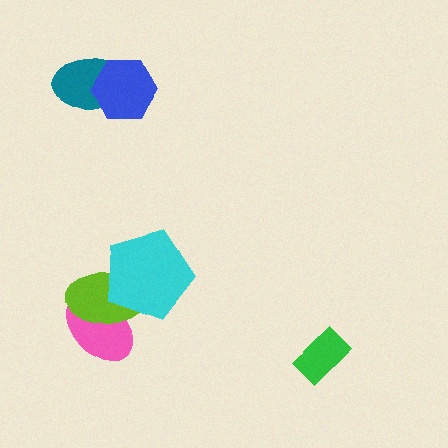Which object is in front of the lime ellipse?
The cyan pentagon is in front of the lime ellipse.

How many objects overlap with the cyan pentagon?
2 objects overlap with the cyan pentagon.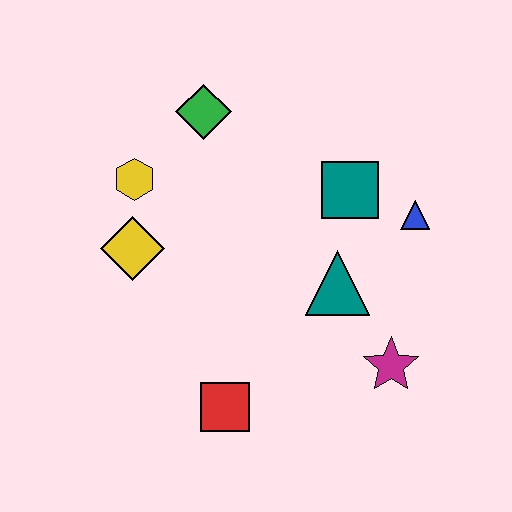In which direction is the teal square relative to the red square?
The teal square is above the red square.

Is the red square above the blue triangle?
No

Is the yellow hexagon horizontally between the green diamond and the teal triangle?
No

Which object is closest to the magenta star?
The teal triangle is closest to the magenta star.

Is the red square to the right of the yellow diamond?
Yes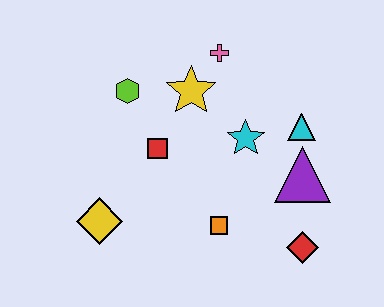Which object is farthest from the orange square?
The pink cross is farthest from the orange square.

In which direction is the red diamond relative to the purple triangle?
The red diamond is below the purple triangle.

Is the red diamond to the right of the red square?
Yes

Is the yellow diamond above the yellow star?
No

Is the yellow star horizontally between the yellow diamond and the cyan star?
Yes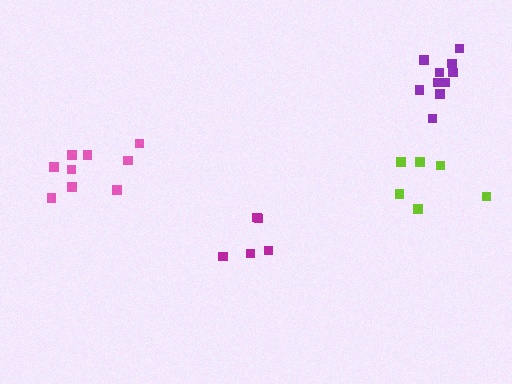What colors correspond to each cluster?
The clusters are colored: purple, magenta, pink, lime.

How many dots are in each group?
Group 1: 10 dots, Group 2: 5 dots, Group 3: 9 dots, Group 4: 6 dots (30 total).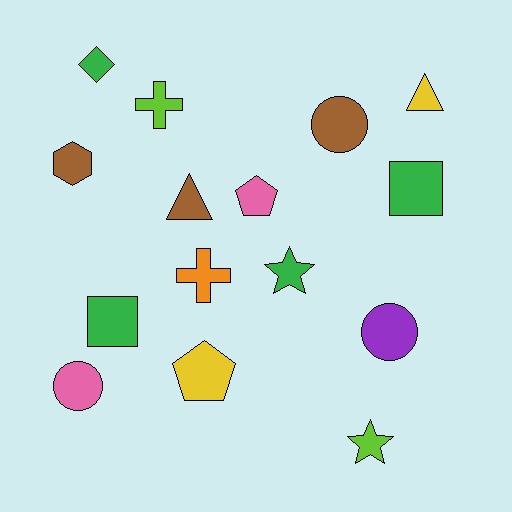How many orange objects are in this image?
There is 1 orange object.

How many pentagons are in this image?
There are 2 pentagons.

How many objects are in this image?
There are 15 objects.